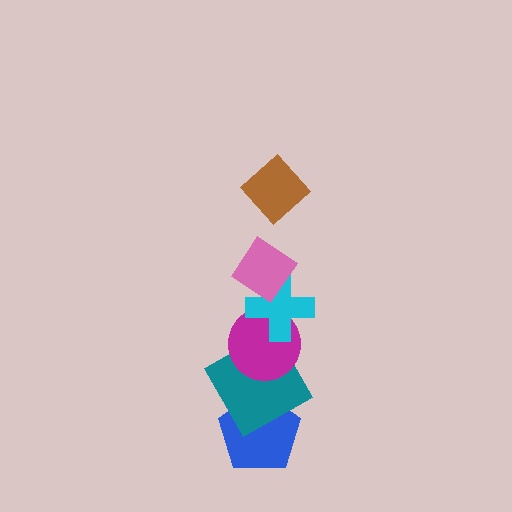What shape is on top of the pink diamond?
The brown diamond is on top of the pink diamond.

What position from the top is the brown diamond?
The brown diamond is 1st from the top.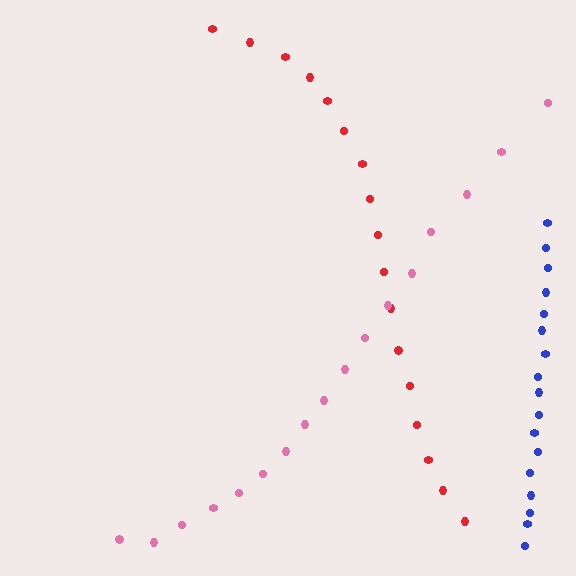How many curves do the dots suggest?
There are 3 distinct paths.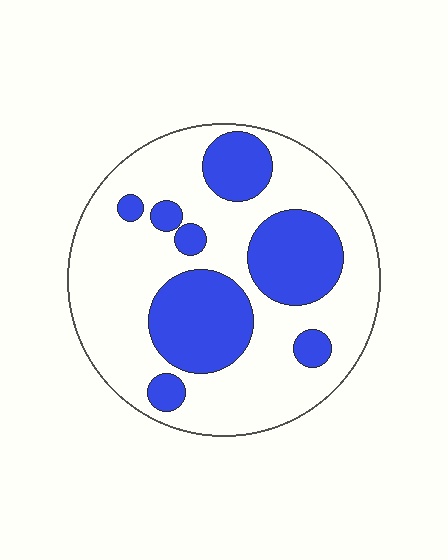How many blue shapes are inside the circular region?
8.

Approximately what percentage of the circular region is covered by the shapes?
Approximately 30%.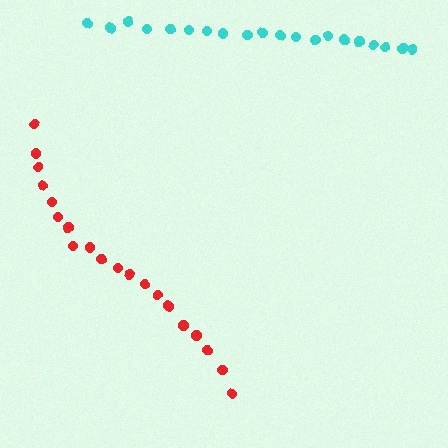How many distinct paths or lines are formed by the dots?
There are 2 distinct paths.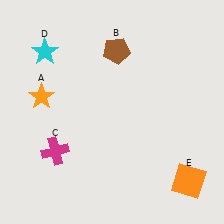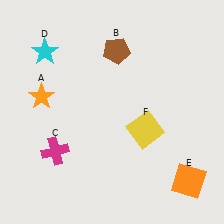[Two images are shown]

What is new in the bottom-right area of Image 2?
A yellow square (F) was added in the bottom-right area of Image 2.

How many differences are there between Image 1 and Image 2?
There is 1 difference between the two images.